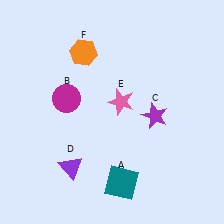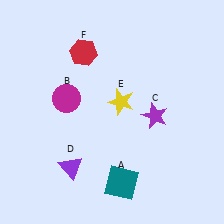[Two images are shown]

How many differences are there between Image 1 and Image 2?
There are 2 differences between the two images.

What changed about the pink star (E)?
In Image 1, E is pink. In Image 2, it changed to yellow.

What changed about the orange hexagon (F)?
In Image 1, F is orange. In Image 2, it changed to red.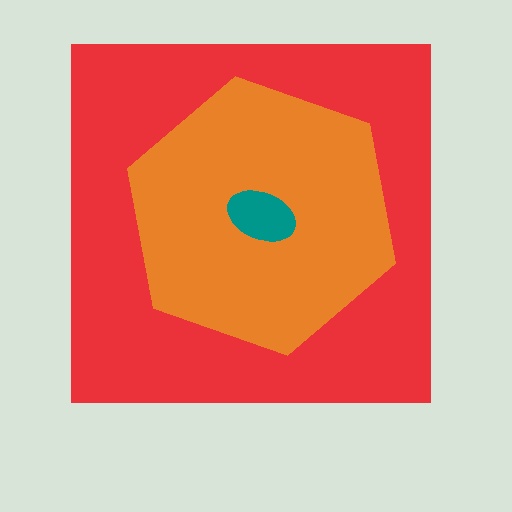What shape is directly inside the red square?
The orange hexagon.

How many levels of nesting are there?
3.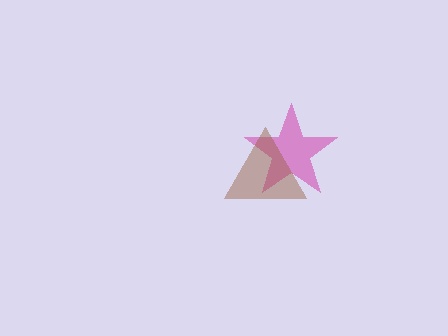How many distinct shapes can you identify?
There are 2 distinct shapes: a magenta star, a brown triangle.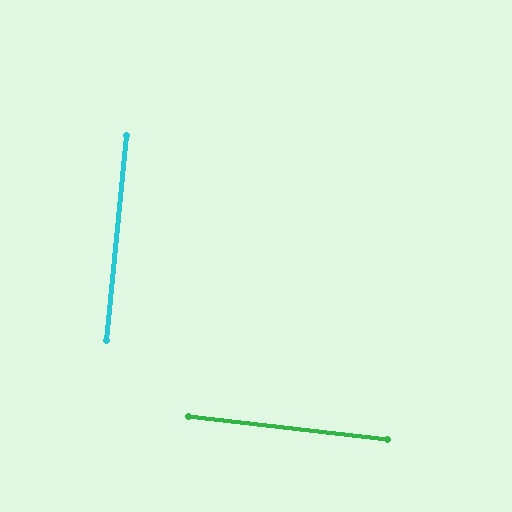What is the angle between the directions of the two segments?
Approximately 89 degrees.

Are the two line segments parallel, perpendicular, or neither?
Perpendicular — they meet at approximately 89°.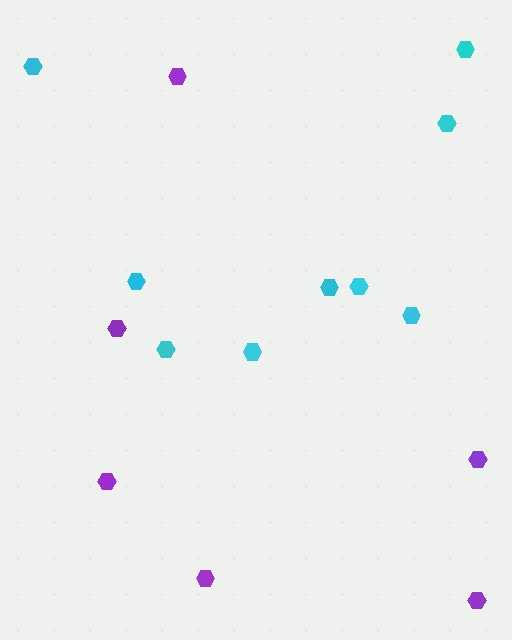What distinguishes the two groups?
There are 2 groups: one group of cyan hexagons (9) and one group of purple hexagons (6).